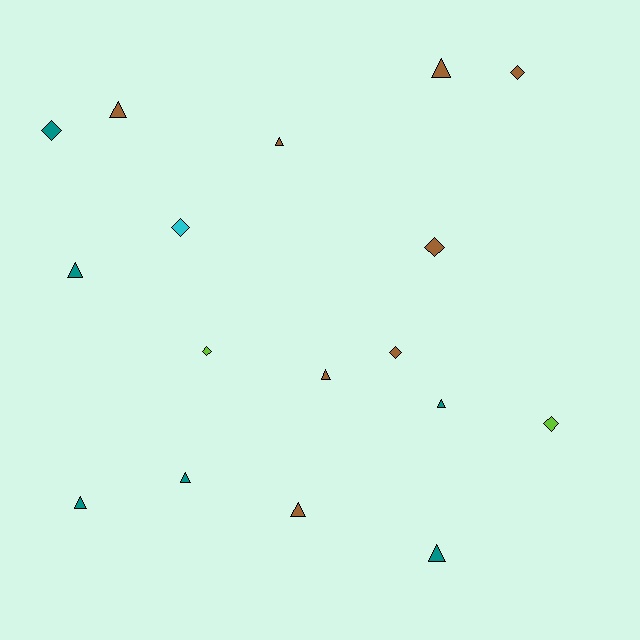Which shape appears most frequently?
Triangle, with 10 objects.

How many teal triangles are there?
There are 5 teal triangles.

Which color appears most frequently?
Brown, with 8 objects.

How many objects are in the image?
There are 17 objects.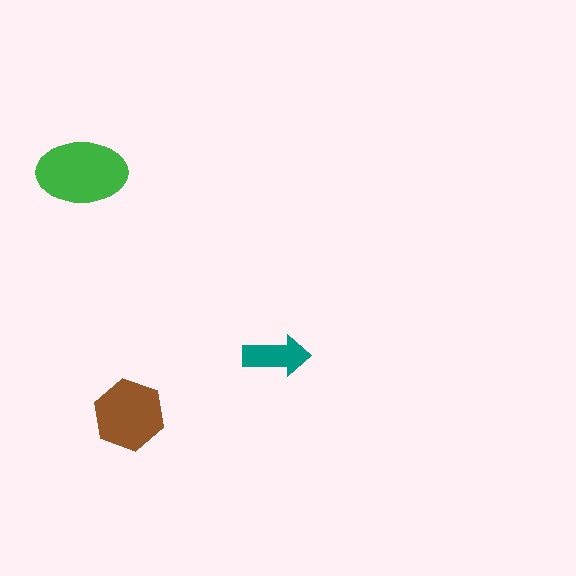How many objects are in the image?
There are 3 objects in the image.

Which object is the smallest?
The teal arrow.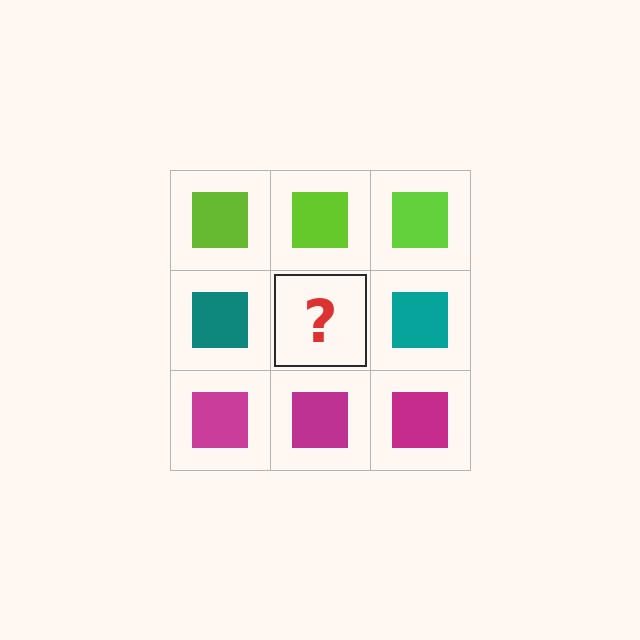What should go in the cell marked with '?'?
The missing cell should contain a teal square.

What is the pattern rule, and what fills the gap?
The rule is that each row has a consistent color. The gap should be filled with a teal square.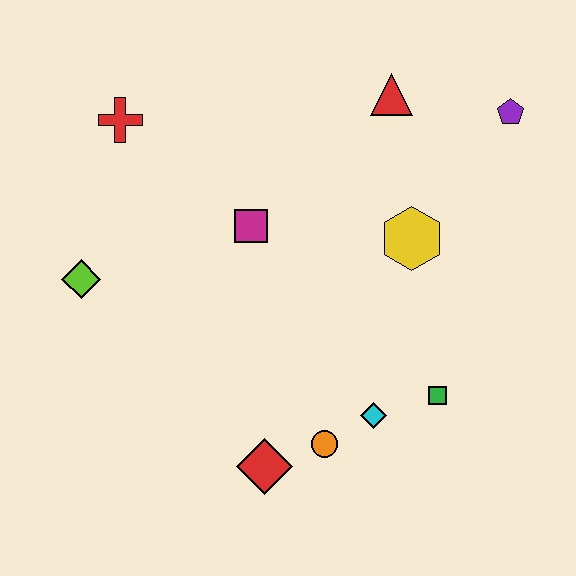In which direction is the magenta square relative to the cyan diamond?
The magenta square is above the cyan diamond.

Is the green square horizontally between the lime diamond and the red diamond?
No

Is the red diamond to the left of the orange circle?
Yes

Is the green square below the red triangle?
Yes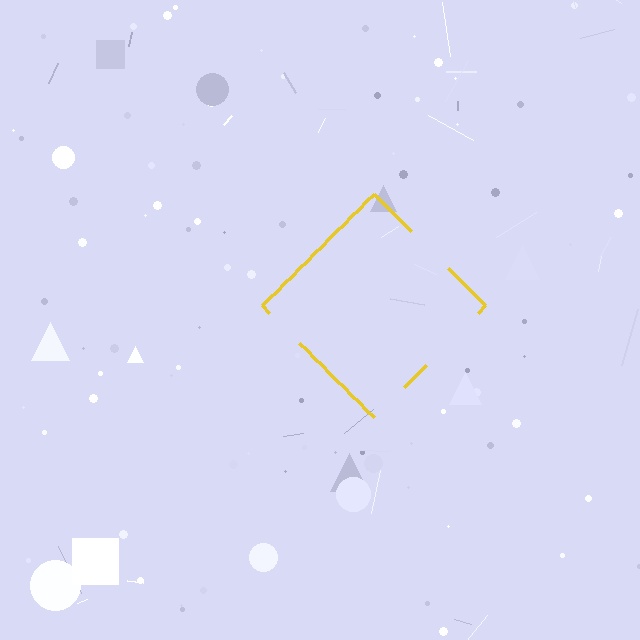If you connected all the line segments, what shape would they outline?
They would outline a diamond.